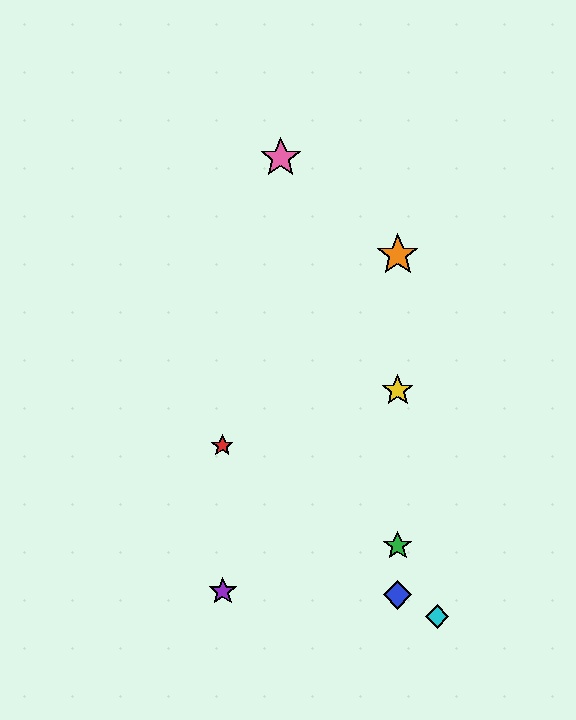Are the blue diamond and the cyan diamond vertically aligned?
No, the blue diamond is at x≈398 and the cyan diamond is at x≈437.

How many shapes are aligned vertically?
4 shapes (the blue diamond, the green star, the yellow star, the orange star) are aligned vertically.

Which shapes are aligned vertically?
The blue diamond, the green star, the yellow star, the orange star are aligned vertically.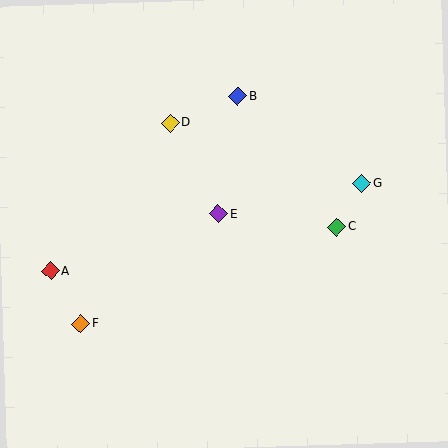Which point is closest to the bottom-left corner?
Point F is closest to the bottom-left corner.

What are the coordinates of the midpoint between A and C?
The midpoint between A and C is at (194, 249).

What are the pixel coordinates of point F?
Point F is at (81, 324).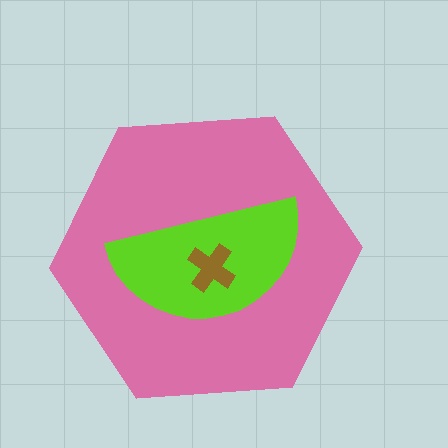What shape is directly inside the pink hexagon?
The lime semicircle.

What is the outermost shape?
The pink hexagon.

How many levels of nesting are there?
3.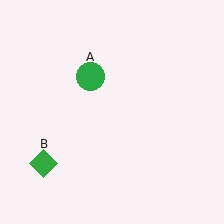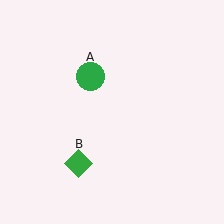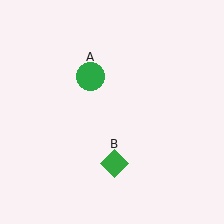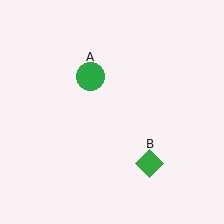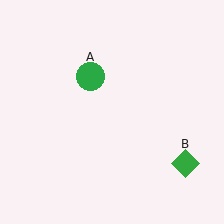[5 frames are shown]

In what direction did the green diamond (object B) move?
The green diamond (object B) moved right.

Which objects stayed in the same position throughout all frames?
Green circle (object A) remained stationary.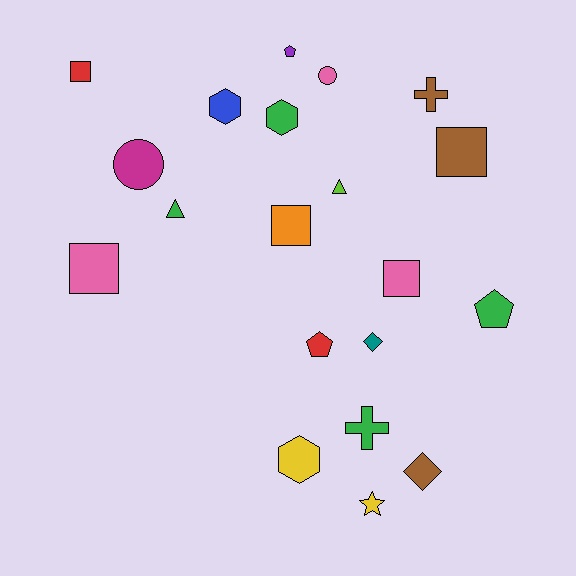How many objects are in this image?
There are 20 objects.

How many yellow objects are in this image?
There are 2 yellow objects.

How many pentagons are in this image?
There are 3 pentagons.